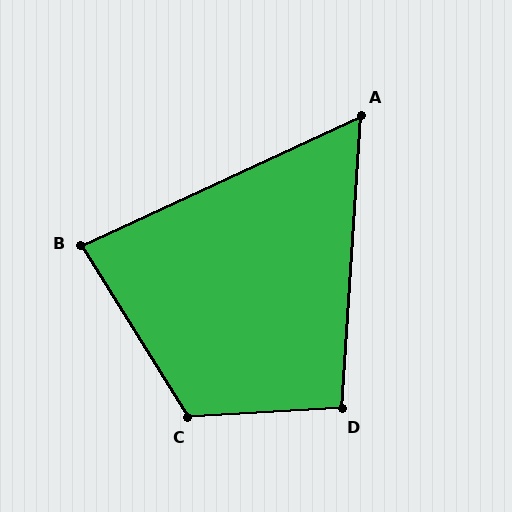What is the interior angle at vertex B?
Approximately 83 degrees (acute).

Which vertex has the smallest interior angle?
A, at approximately 61 degrees.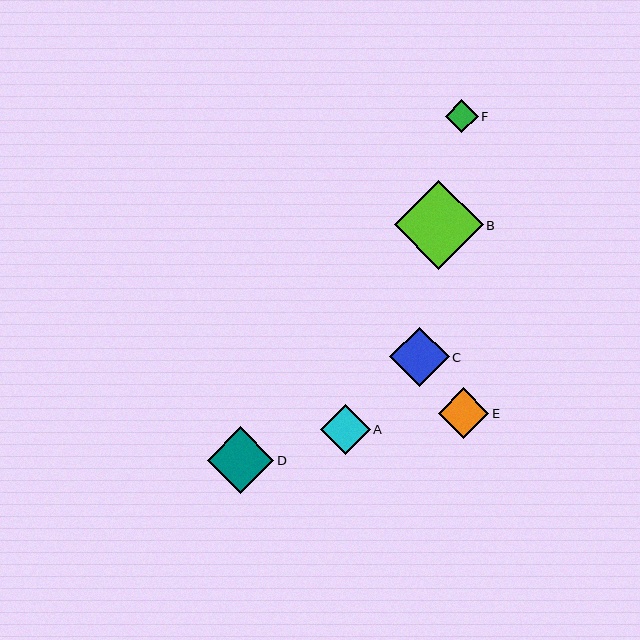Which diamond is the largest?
Diamond B is the largest with a size of approximately 89 pixels.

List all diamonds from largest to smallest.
From largest to smallest: B, D, C, E, A, F.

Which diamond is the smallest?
Diamond F is the smallest with a size of approximately 33 pixels.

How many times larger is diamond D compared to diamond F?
Diamond D is approximately 2.0 times the size of diamond F.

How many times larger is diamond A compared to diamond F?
Diamond A is approximately 1.5 times the size of diamond F.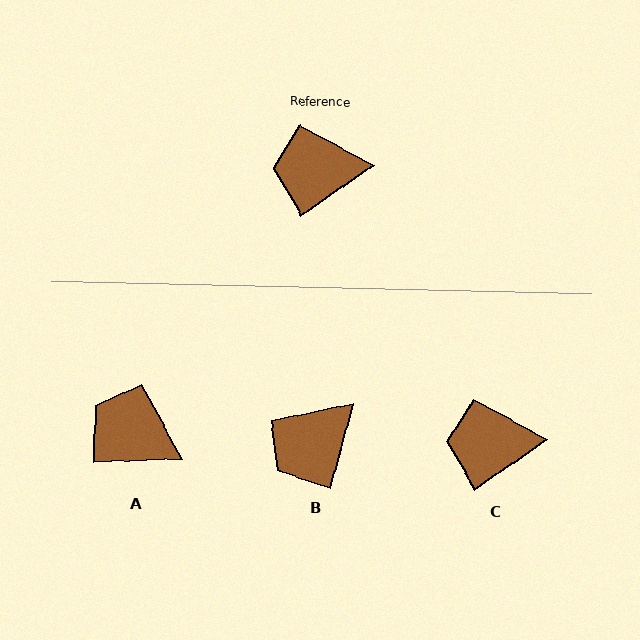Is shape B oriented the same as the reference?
No, it is off by about 40 degrees.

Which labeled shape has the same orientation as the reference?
C.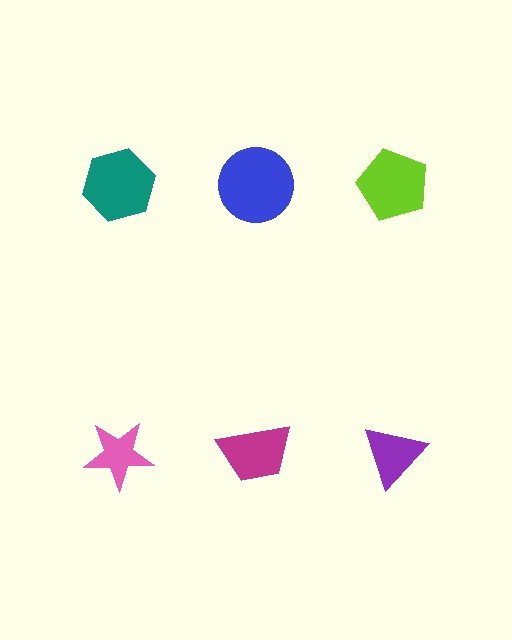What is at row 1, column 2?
A blue circle.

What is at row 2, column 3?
A purple triangle.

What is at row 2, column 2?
A magenta trapezoid.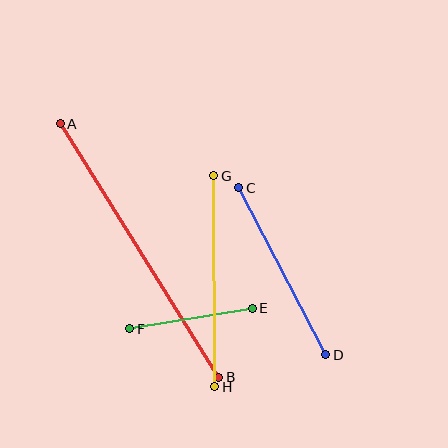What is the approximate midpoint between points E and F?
The midpoint is at approximately (191, 318) pixels.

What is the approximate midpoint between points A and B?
The midpoint is at approximately (139, 250) pixels.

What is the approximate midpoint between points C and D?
The midpoint is at approximately (282, 271) pixels.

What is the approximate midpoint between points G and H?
The midpoint is at approximately (214, 281) pixels.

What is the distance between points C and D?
The distance is approximately 188 pixels.